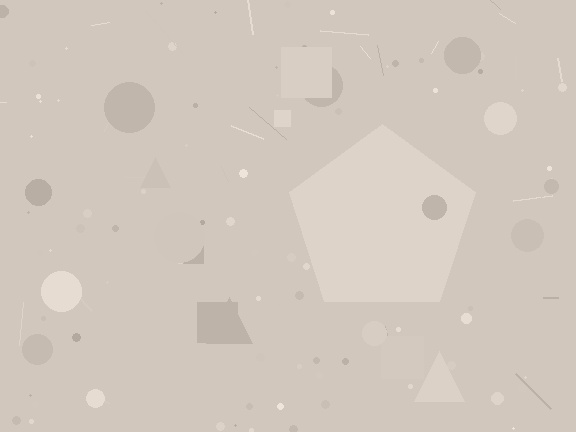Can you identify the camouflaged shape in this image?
The camouflaged shape is a pentagon.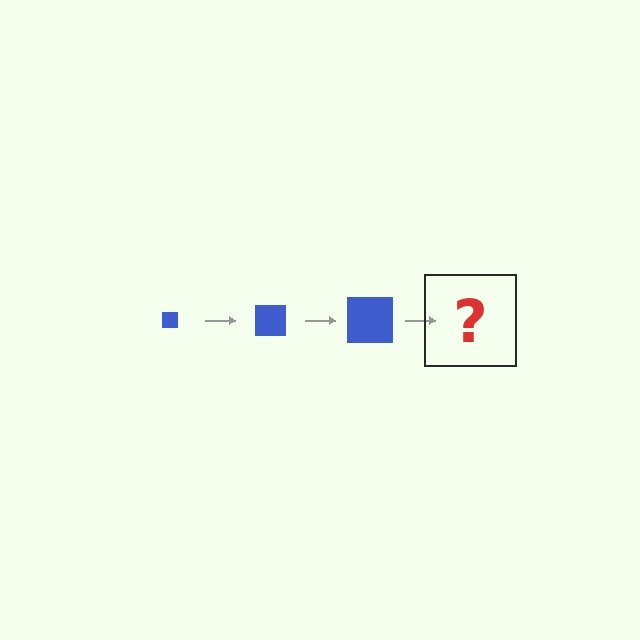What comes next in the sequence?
The next element should be a blue square, larger than the previous one.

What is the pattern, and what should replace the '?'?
The pattern is that the square gets progressively larger each step. The '?' should be a blue square, larger than the previous one.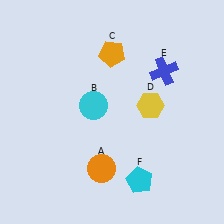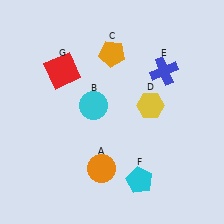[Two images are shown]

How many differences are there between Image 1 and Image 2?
There is 1 difference between the two images.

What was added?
A red square (G) was added in Image 2.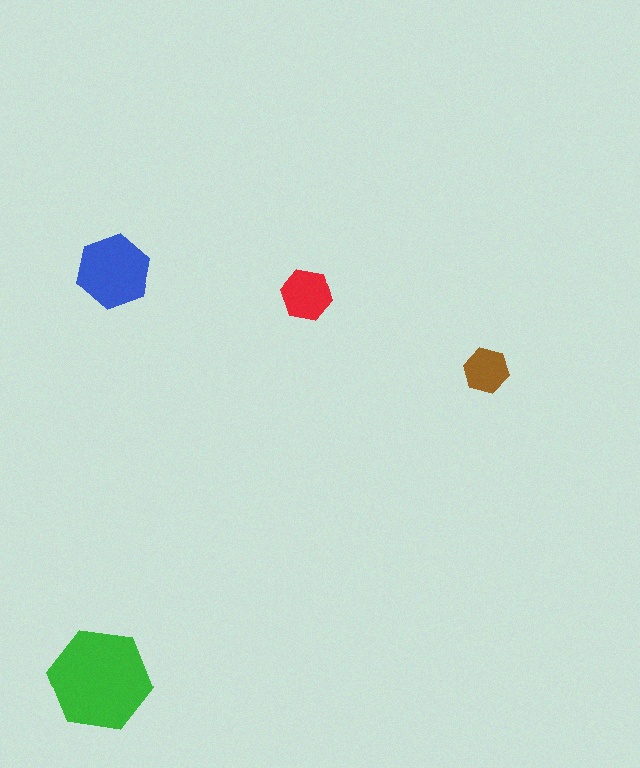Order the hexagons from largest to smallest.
the green one, the blue one, the red one, the brown one.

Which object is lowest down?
The green hexagon is bottommost.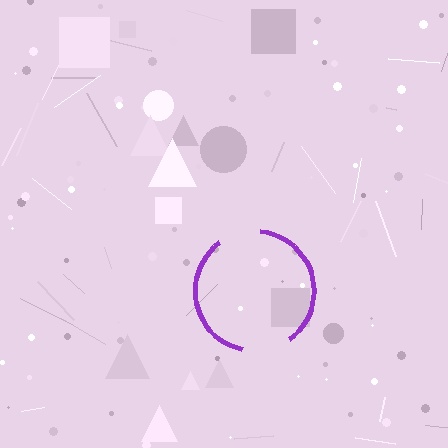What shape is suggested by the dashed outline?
The dashed outline suggests a circle.